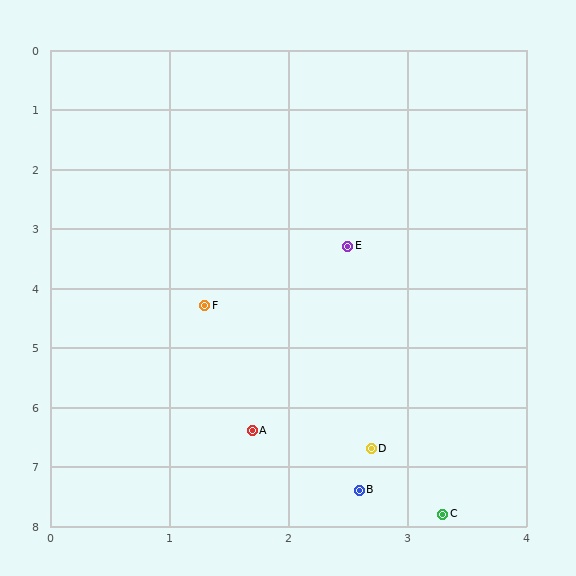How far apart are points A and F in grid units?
Points A and F are about 2.1 grid units apart.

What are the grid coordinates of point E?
Point E is at approximately (2.5, 3.3).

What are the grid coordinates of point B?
Point B is at approximately (2.6, 7.4).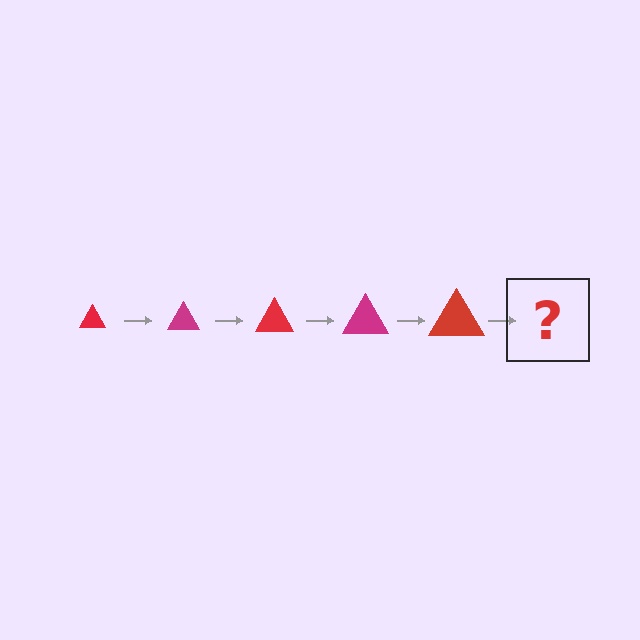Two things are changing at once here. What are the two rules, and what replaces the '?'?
The two rules are that the triangle grows larger each step and the color cycles through red and magenta. The '?' should be a magenta triangle, larger than the previous one.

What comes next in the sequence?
The next element should be a magenta triangle, larger than the previous one.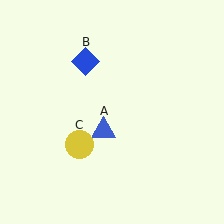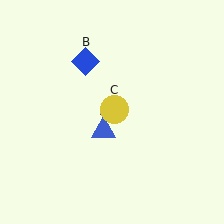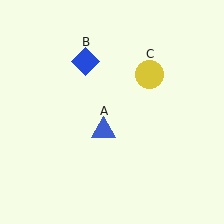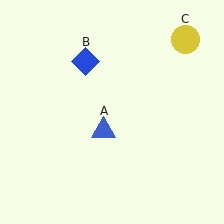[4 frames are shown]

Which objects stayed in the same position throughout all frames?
Blue triangle (object A) and blue diamond (object B) remained stationary.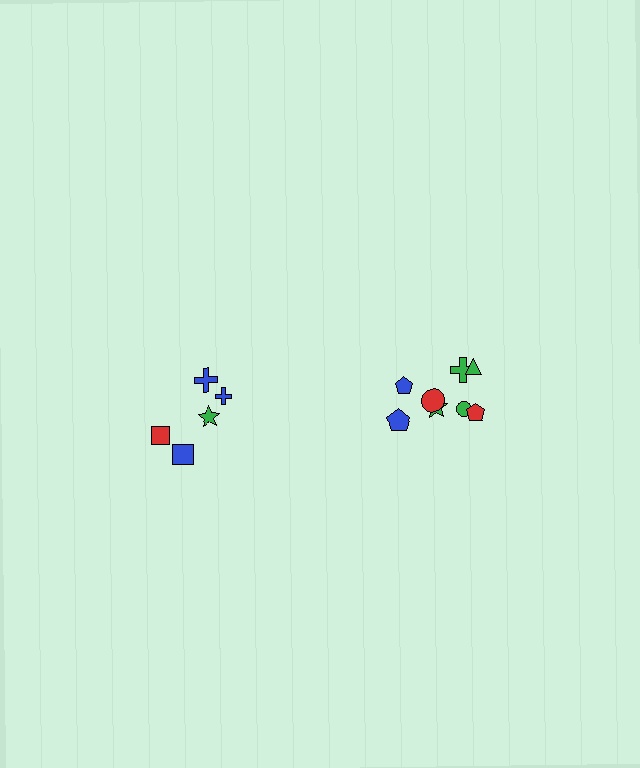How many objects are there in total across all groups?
There are 13 objects.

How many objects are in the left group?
There are 5 objects.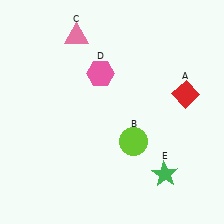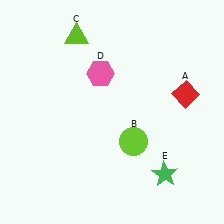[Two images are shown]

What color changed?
The triangle (C) changed from pink in Image 1 to lime in Image 2.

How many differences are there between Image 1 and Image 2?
There is 1 difference between the two images.